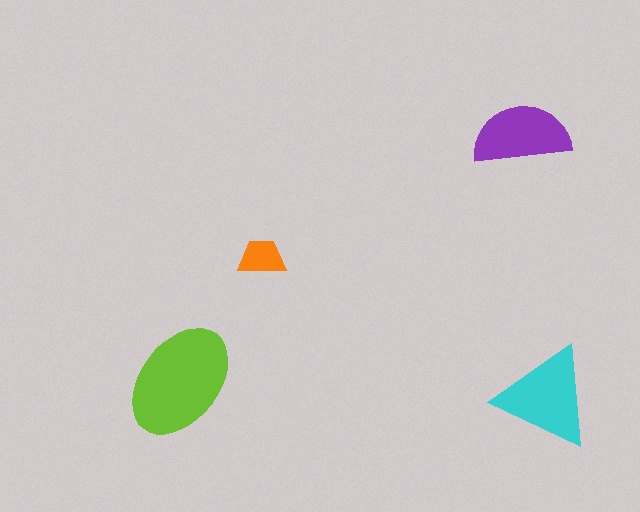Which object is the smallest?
The orange trapezoid.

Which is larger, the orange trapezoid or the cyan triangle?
The cyan triangle.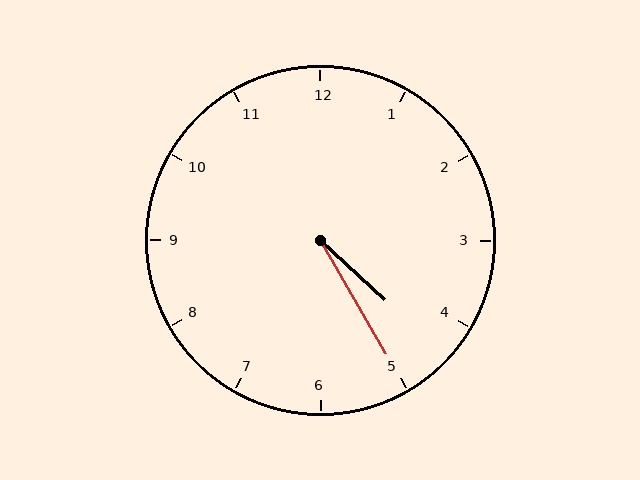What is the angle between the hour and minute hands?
Approximately 18 degrees.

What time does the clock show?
4:25.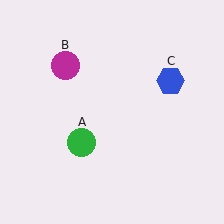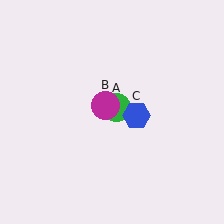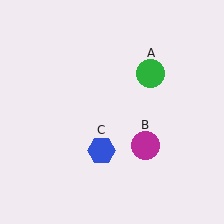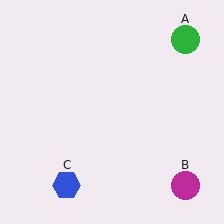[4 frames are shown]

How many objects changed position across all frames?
3 objects changed position: green circle (object A), magenta circle (object B), blue hexagon (object C).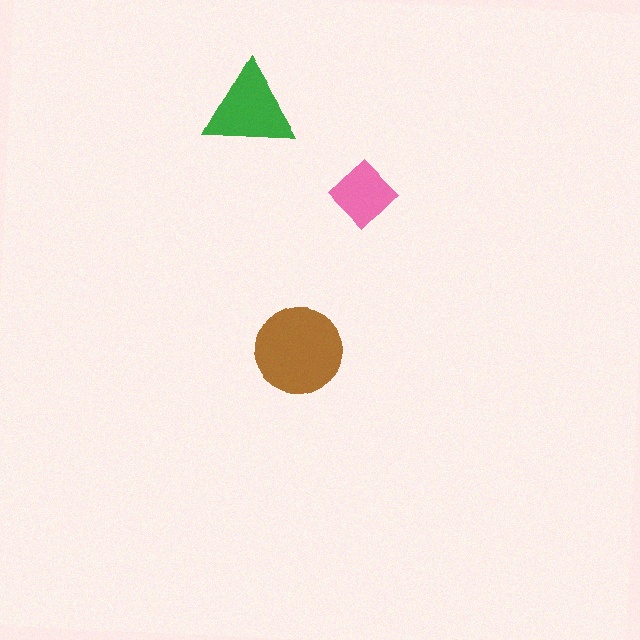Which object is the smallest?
The pink diamond.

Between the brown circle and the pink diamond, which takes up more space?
The brown circle.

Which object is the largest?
The brown circle.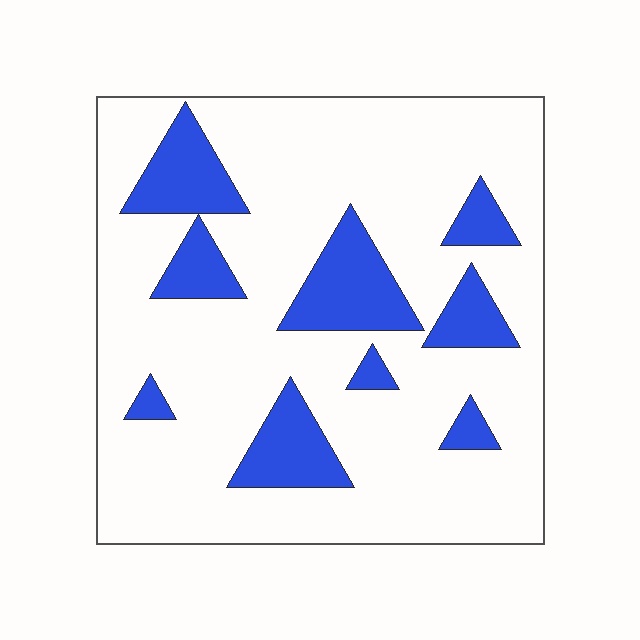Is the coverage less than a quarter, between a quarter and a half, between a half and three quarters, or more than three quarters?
Less than a quarter.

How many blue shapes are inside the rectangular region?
9.